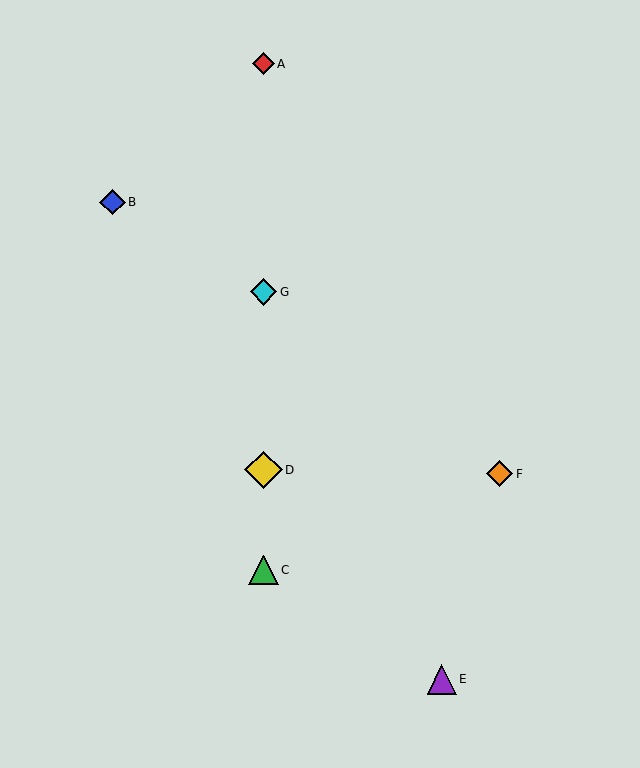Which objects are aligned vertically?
Objects A, C, D, G are aligned vertically.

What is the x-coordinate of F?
Object F is at x≈499.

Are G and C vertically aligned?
Yes, both are at x≈263.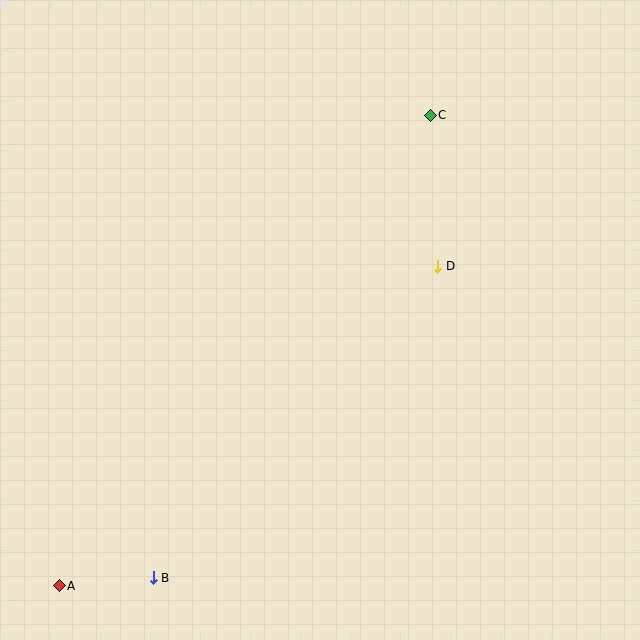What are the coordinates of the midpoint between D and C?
The midpoint between D and C is at (434, 191).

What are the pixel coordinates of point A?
Point A is at (59, 586).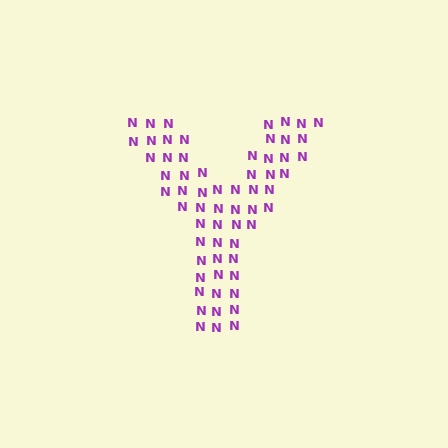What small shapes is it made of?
It is made of small letter N's.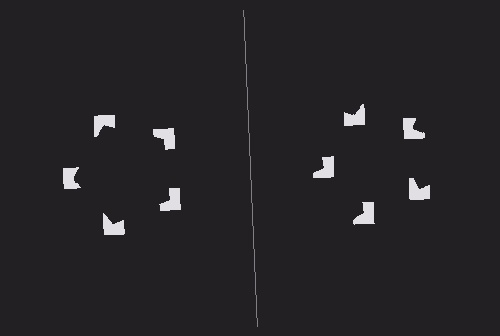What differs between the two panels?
The notched squares are positioned identically on both sides; only the wedge orientations differ. On the left they align to a pentagon; on the right they are misaligned.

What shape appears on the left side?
An illusory pentagon.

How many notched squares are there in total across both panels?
10 — 5 on each side.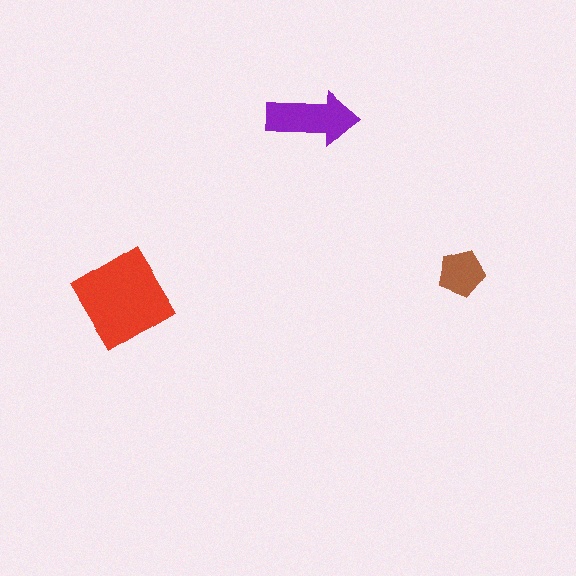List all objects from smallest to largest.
The brown pentagon, the purple arrow, the red diamond.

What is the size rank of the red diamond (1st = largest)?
1st.